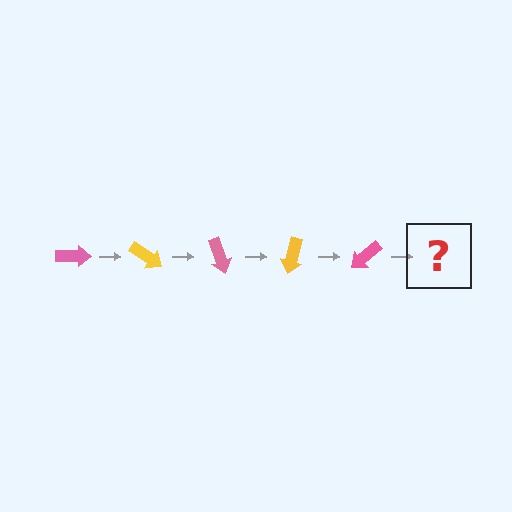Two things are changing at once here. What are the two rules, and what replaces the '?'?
The two rules are that it rotates 35 degrees each step and the color cycles through pink and yellow. The '?' should be a yellow arrow, rotated 175 degrees from the start.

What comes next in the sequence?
The next element should be a yellow arrow, rotated 175 degrees from the start.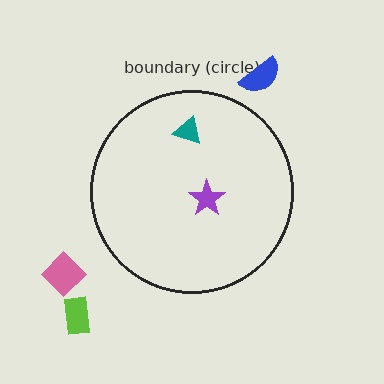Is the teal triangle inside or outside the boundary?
Inside.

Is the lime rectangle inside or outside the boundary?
Outside.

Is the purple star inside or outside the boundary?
Inside.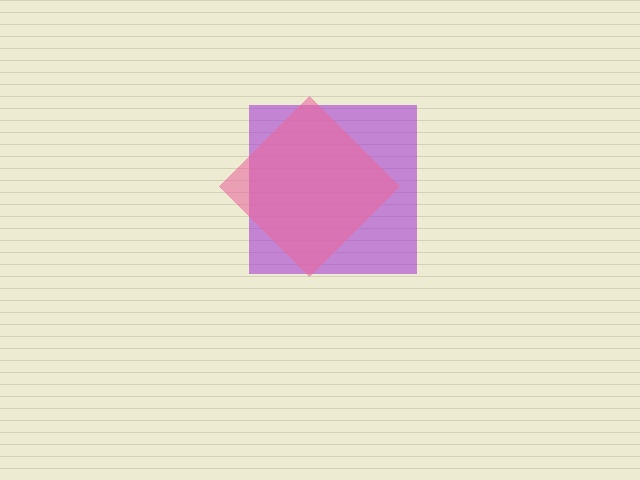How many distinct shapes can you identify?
There are 2 distinct shapes: a purple square, a pink diamond.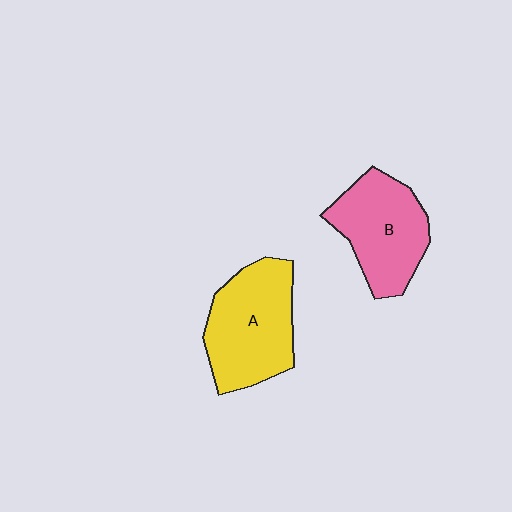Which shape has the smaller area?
Shape B (pink).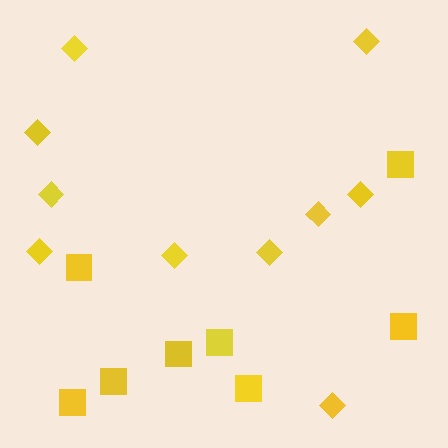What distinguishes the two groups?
There are 2 groups: one group of squares (8) and one group of diamonds (10).